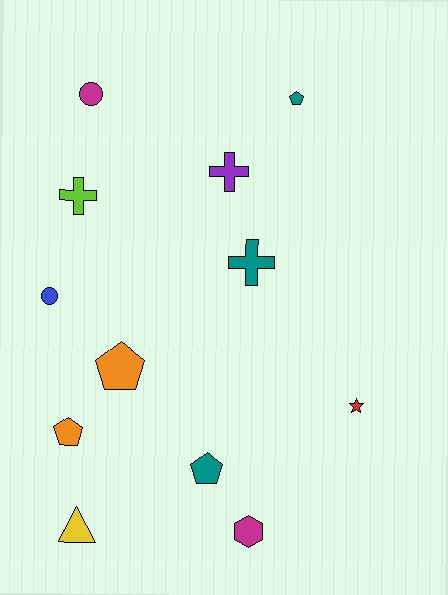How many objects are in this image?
There are 12 objects.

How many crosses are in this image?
There are 3 crosses.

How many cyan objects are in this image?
There are no cyan objects.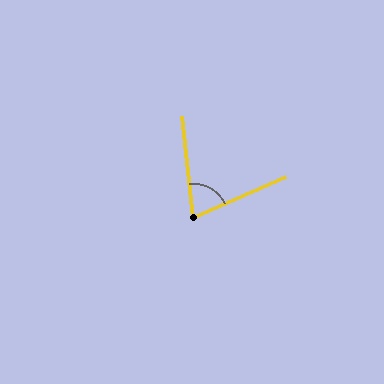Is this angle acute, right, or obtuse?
It is acute.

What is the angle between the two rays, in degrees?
Approximately 72 degrees.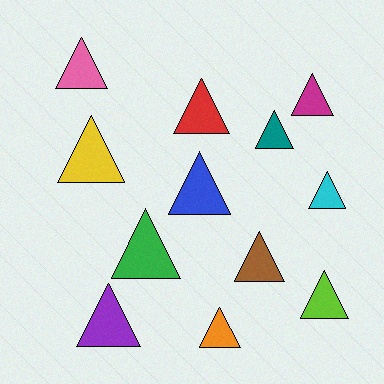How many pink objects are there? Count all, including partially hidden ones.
There is 1 pink object.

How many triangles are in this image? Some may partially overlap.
There are 12 triangles.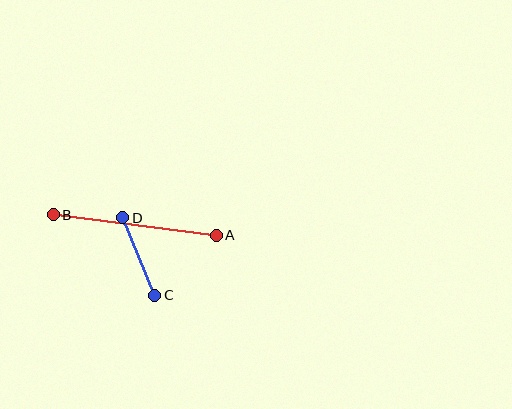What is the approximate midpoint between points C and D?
The midpoint is at approximately (139, 257) pixels.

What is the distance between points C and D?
The distance is approximately 84 pixels.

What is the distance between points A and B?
The distance is approximately 164 pixels.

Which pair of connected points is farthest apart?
Points A and B are farthest apart.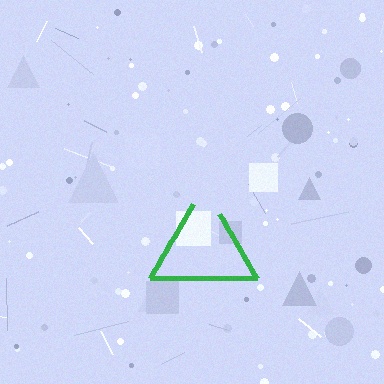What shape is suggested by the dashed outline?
The dashed outline suggests a triangle.